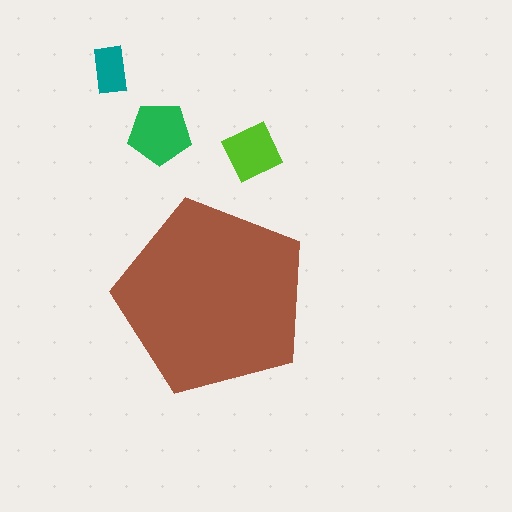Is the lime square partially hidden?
No, the lime square is fully visible.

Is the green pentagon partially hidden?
No, the green pentagon is fully visible.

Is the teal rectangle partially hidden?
No, the teal rectangle is fully visible.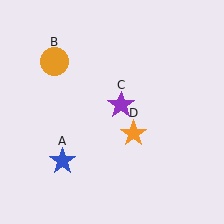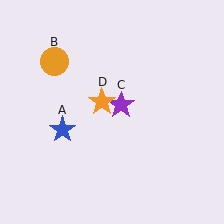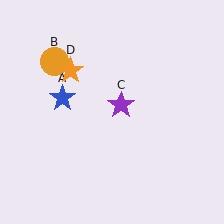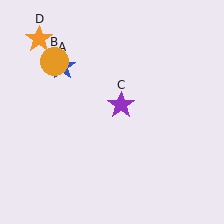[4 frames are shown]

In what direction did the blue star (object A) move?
The blue star (object A) moved up.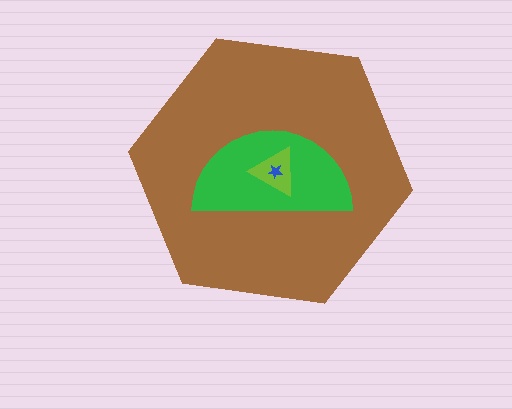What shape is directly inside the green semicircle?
The lime triangle.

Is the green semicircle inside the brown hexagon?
Yes.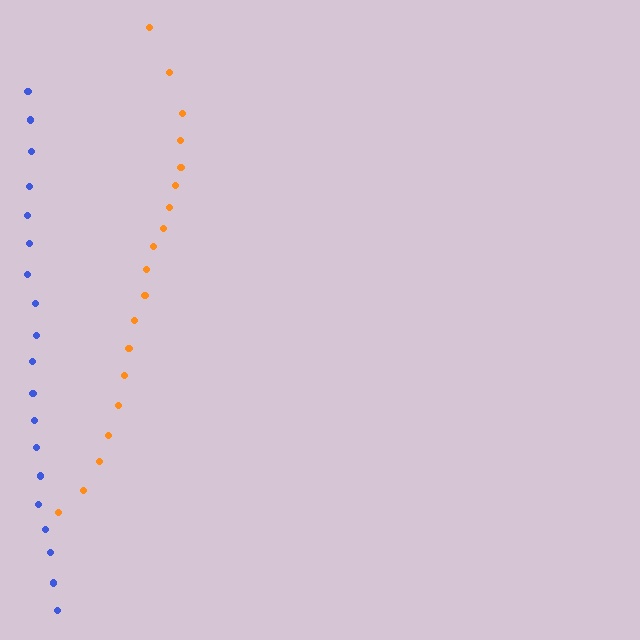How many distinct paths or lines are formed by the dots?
There are 2 distinct paths.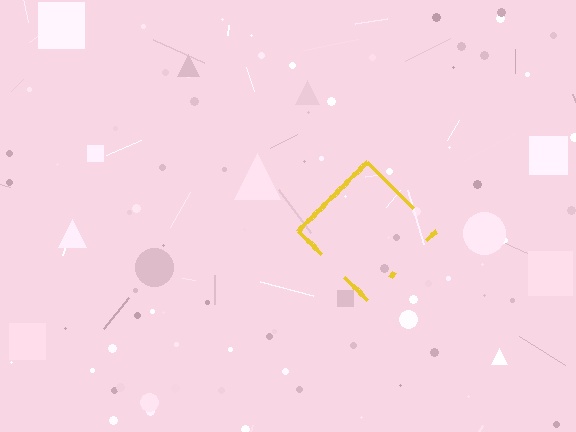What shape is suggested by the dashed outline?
The dashed outline suggests a diamond.